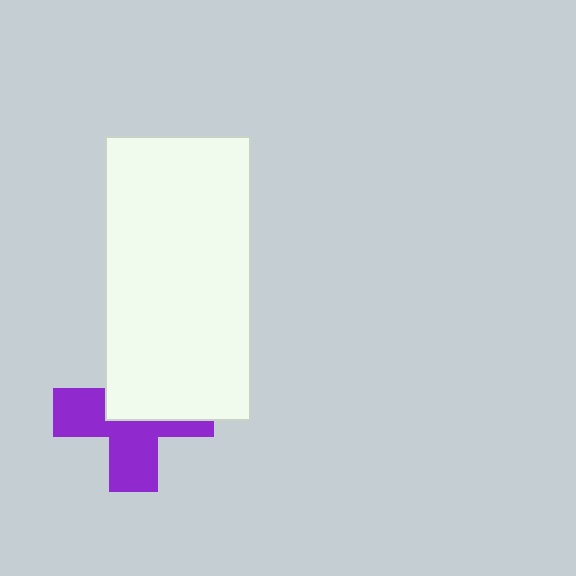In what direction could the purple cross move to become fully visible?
The purple cross could move down. That would shift it out from behind the white rectangle entirely.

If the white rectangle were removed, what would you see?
You would see the complete purple cross.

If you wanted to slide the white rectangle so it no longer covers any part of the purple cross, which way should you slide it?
Slide it up — that is the most direct way to separate the two shapes.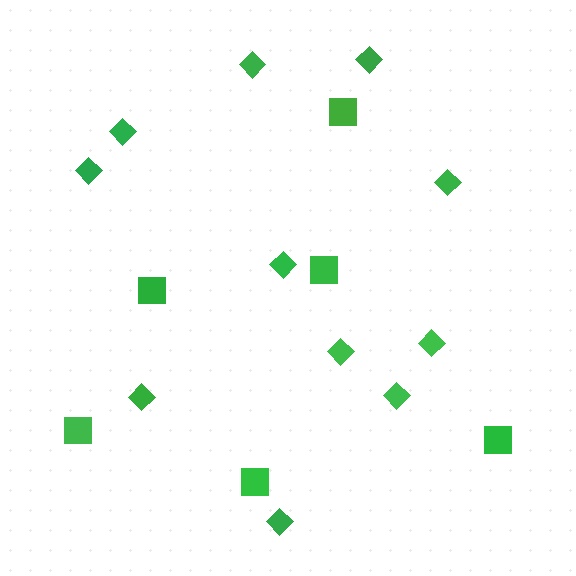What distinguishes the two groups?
There are 2 groups: one group of diamonds (11) and one group of squares (6).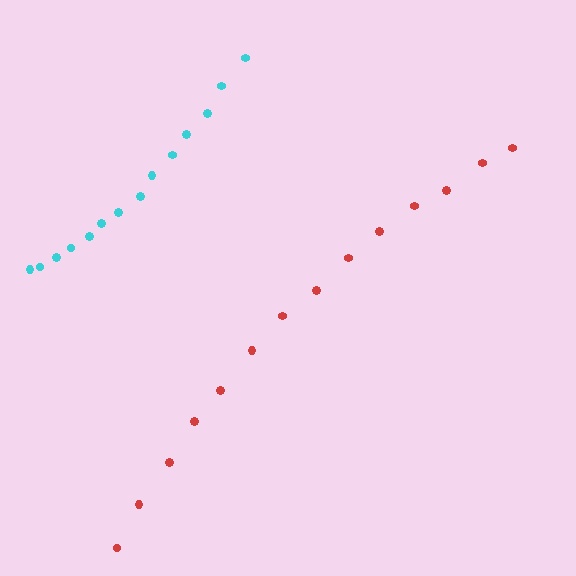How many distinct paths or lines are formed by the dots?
There are 2 distinct paths.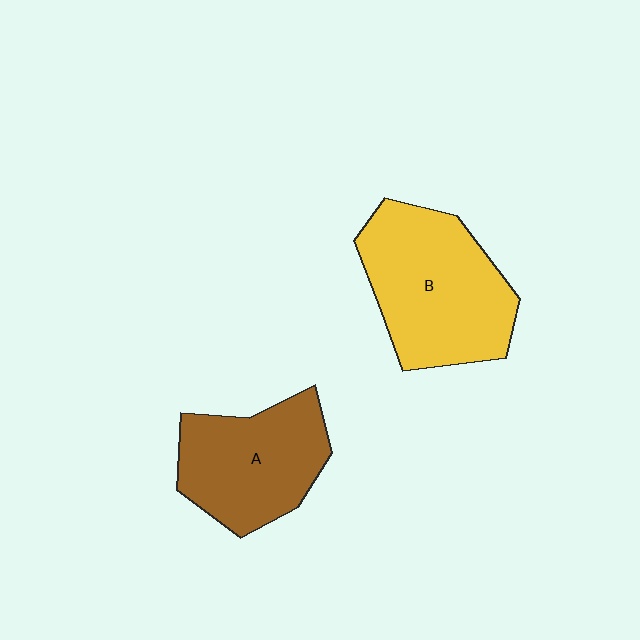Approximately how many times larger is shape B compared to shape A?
Approximately 1.2 times.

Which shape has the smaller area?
Shape A (brown).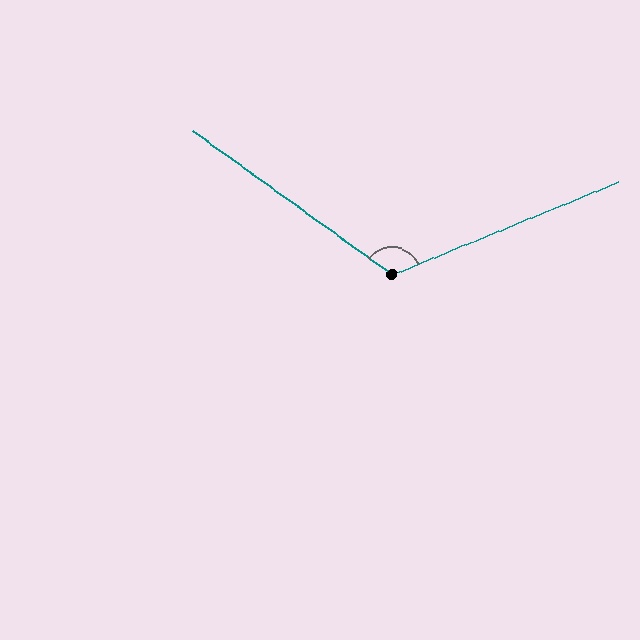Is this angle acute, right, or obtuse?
It is obtuse.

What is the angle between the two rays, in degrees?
Approximately 122 degrees.